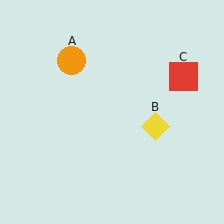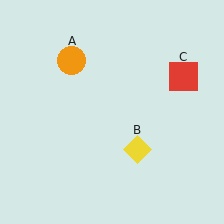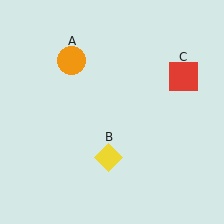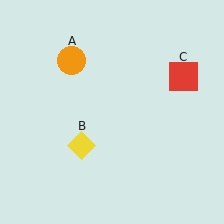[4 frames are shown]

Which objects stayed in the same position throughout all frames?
Orange circle (object A) and red square (object C) remained stationary.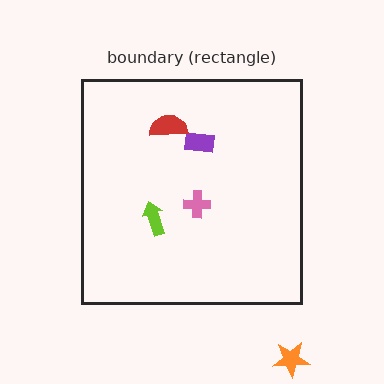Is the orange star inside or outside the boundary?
Outside.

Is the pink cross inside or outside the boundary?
Inside.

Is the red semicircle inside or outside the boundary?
Inside.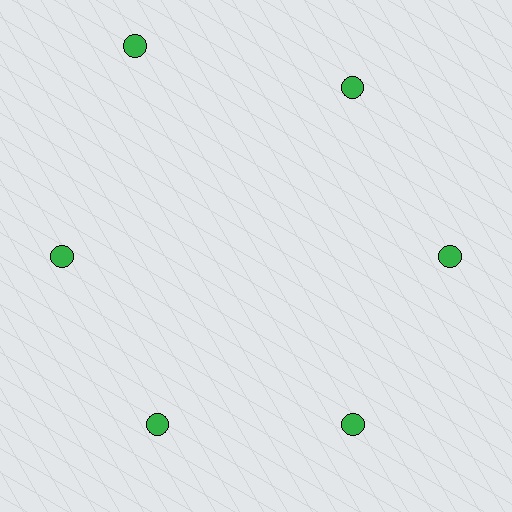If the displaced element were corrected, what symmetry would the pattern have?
It would have 6-fold rotational symmetry — the pattern would map onto itself every 60 degrees.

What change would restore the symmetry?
The symmetry would be restored by moving it inward, back onto the ring so that all 6 circles sit at equal angles and equal distance from the center.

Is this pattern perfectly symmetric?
No. The 6 green circles are arranged in a ring, but one element near the 11 o'clock position is pushed outward from the center, breaking the 6-fold rotational symmetry.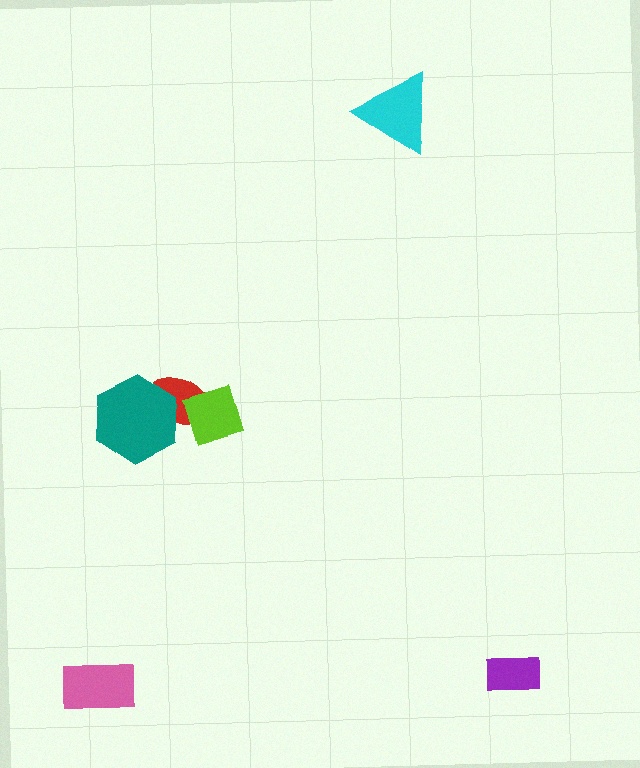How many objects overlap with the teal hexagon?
1 object overlaps with the teal hexagon.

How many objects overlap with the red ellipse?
2 objects overlap with the red ellipse.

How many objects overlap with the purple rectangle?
0 objects overlap with the purple rectangle.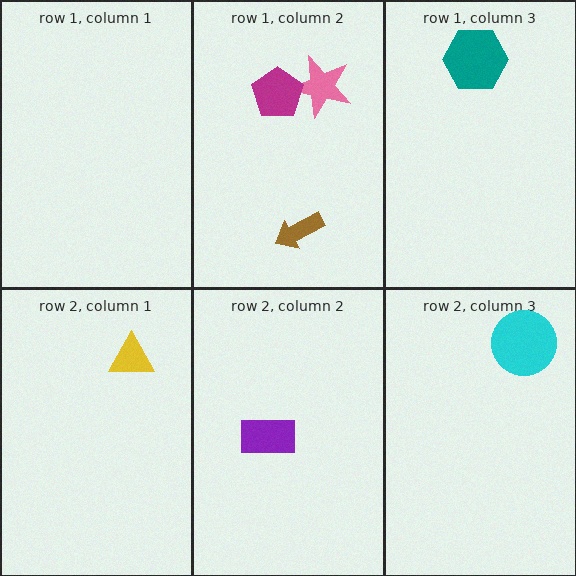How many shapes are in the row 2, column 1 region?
1.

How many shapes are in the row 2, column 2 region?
1.